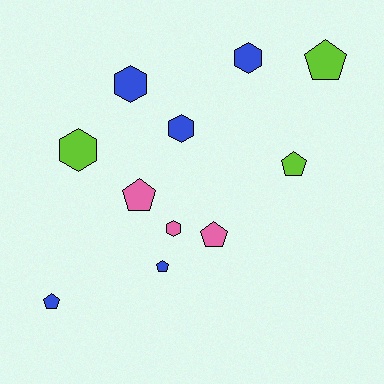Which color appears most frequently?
Blue, with 5 objects.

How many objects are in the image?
There are 11 objects.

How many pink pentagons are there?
There are 2 pink pentagons.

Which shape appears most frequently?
Pentagon, with 6 objects.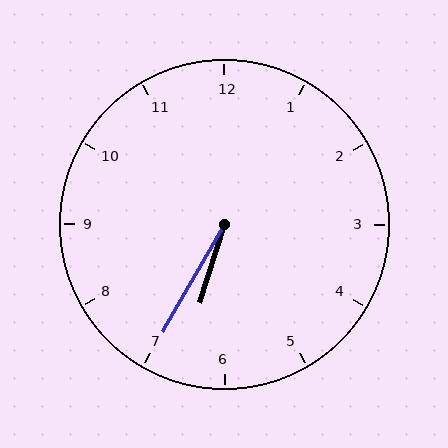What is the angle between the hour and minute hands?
Approximately 12 degrees.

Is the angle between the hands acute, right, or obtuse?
It is acute.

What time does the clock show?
6:35.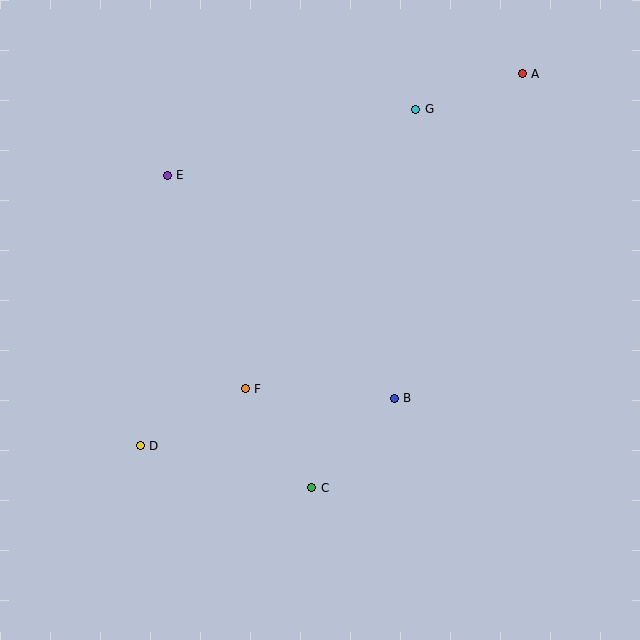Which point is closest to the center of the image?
Point F at (245, 389) is closest to the center.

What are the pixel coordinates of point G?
Point G is at (416, 109).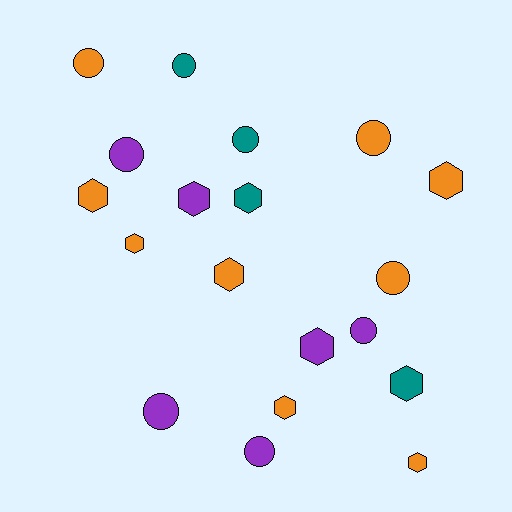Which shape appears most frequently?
Hexagon, with 10 objects.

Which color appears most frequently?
Orange, with 9 objects.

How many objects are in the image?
There are 19 objects.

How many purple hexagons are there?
There are 2 purple hexagons.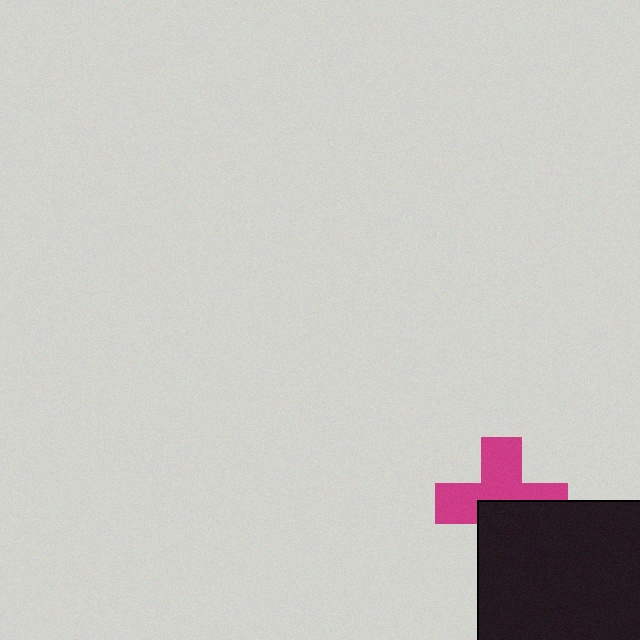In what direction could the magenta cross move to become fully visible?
The magenta cross could move up. That would shift it out from behind the black square entirely.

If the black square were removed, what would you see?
You would see the complete magenta cross.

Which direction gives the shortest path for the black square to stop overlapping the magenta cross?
Moving down gives the shortest separation.